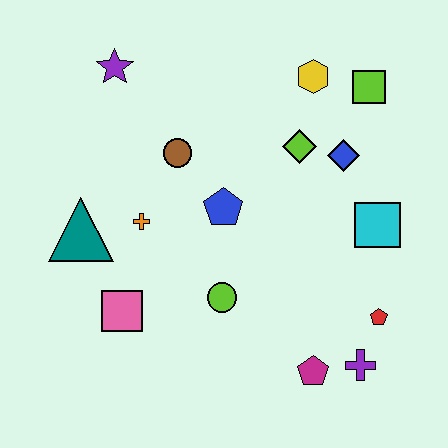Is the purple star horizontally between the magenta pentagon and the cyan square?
No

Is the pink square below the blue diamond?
Yes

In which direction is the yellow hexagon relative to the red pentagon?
The yellow hexagon is above the red pentagon.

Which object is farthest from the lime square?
The pink square is farthest from the lime square.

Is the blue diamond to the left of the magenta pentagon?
No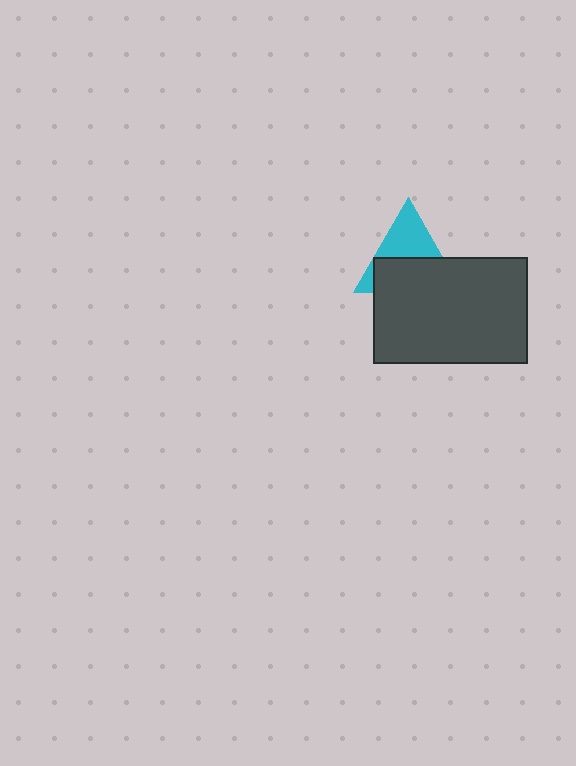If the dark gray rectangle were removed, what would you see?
You would see the complete cyan triangle.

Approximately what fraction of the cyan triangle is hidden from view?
Roughly 53% of the cyan triangle is hidden behind the dark gray rectangle.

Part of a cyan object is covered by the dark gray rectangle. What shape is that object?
It is a triangle.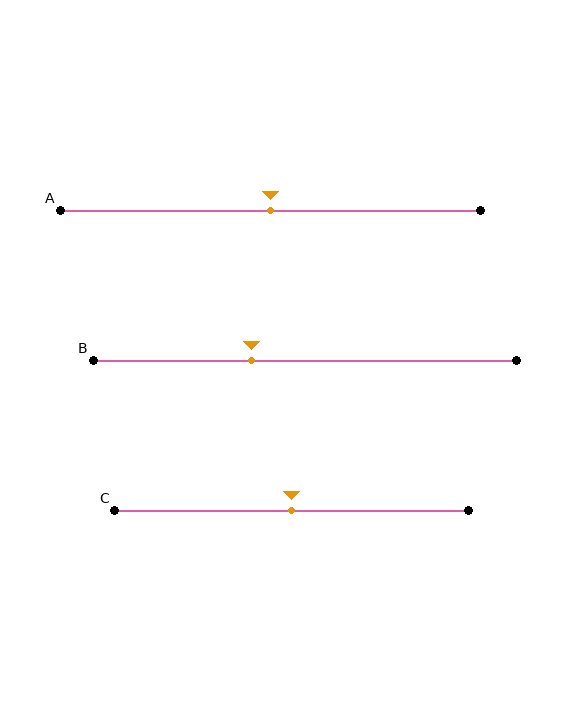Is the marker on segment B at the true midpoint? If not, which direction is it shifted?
No, the marker on segment B is shifted to the left by about 13% of the segment length.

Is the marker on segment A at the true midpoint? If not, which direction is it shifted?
Yes, the marker on segment A is at the true midpoint.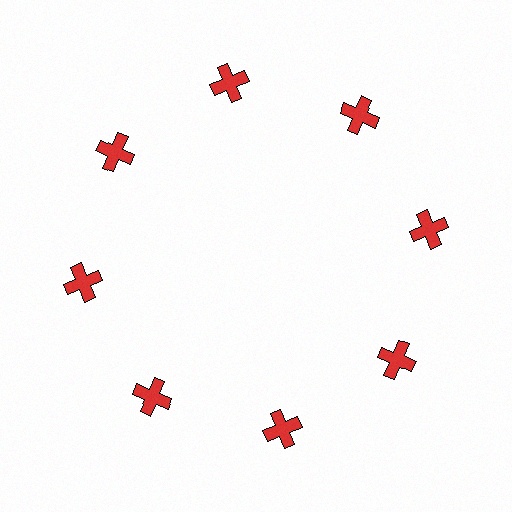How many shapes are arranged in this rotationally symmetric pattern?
There are 8 shapes, arranged in 8 groups of 1.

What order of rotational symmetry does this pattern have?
This pattern has 8-fold rotational symmetry.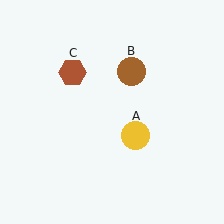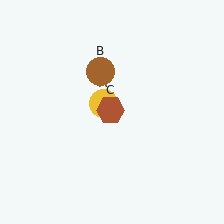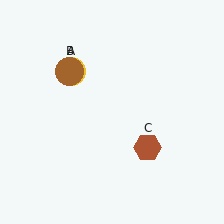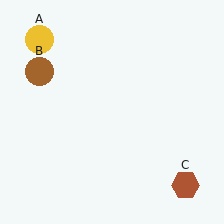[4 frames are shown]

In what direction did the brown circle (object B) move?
The brown circle (object B) moved left.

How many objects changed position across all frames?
3 objects changed position: yellow circle (object A), brown circle (object B), brown hexagon (object C).